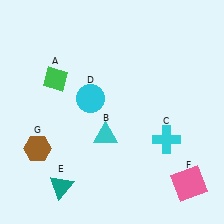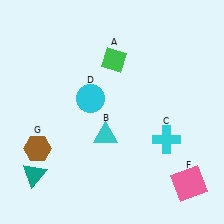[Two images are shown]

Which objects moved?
The objects that moved are: the green diamond (A), the teal triangle (E).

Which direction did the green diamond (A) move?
The green diamond (A) moved right.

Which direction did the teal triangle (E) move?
The teal triangle (E) moved left.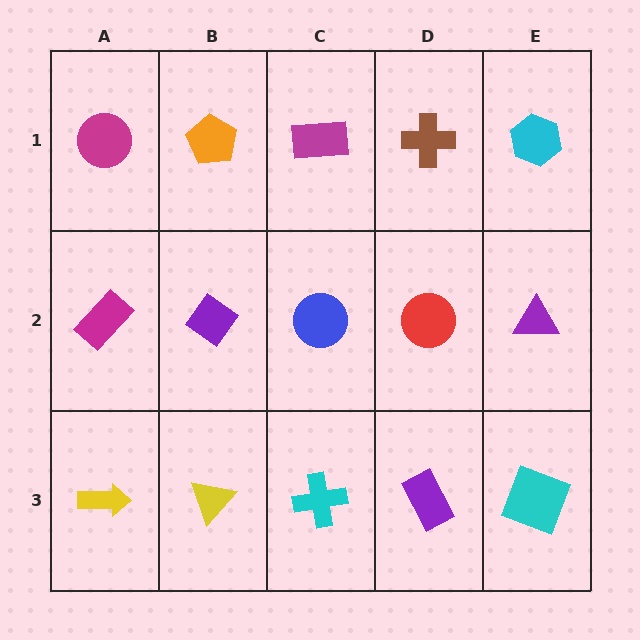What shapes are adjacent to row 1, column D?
A red circle (row 2, column D), a magenta rectangle (row 1, column C), a cyan hexagon (row 1, column E).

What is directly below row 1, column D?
A red circle.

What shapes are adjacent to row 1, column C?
A blue circle (row 2, column C), an orange pentagon (row 1, column B), a brown cross (row 1, column D).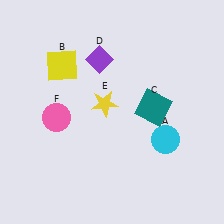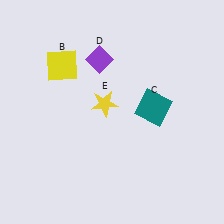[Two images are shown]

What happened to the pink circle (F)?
The pink circle (F) was removed in Image 2. It was in the bottom-left area of Image 1.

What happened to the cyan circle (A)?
The cyan circle (A) was removed in Image 2. It was in the bottom-right area of Image 1.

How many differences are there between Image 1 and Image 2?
There are 2 differences between the two images.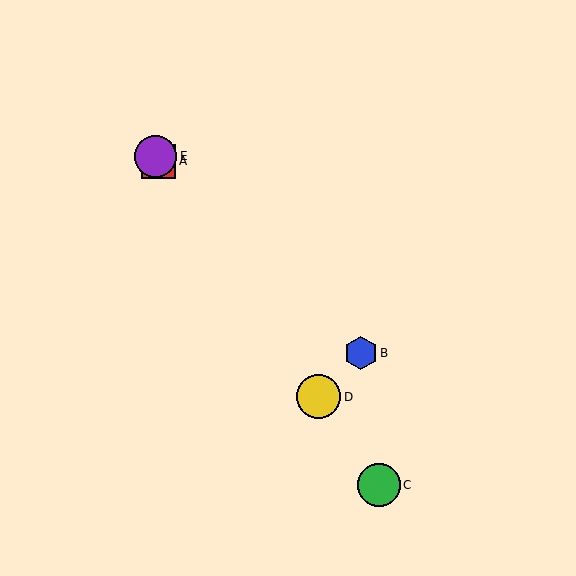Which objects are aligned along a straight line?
Objects A, C, D, E are aligned along a straight line.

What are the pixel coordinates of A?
Object A is at (159, 161).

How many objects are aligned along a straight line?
4 objects (A, C, D, E) are aligned along a straight line.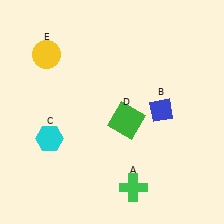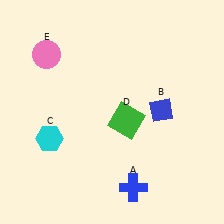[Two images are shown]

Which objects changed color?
A changed from green to blue. E changed from yellow to pink.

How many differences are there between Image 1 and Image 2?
There are 2 differences between the two images.